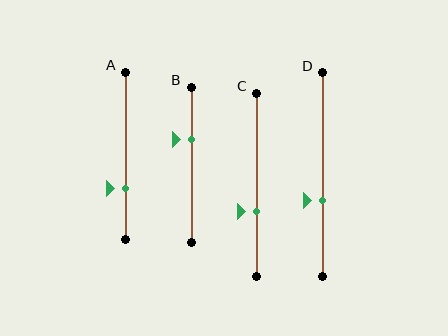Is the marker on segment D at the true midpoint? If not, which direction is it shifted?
No, the marker on segment D is shifted downward by about 13% of the segment length.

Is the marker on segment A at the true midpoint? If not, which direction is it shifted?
No, the marker on segment A is shifted downward by about 20% of the segment length.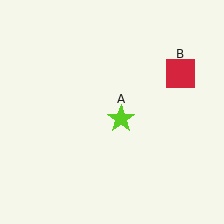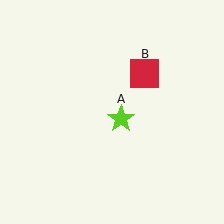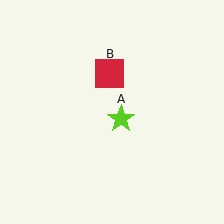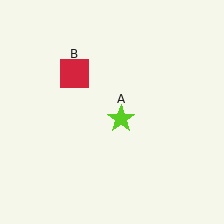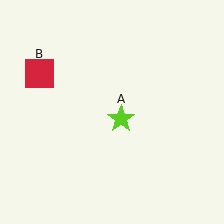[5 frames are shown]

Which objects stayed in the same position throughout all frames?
Lime star (object A) remained stationary.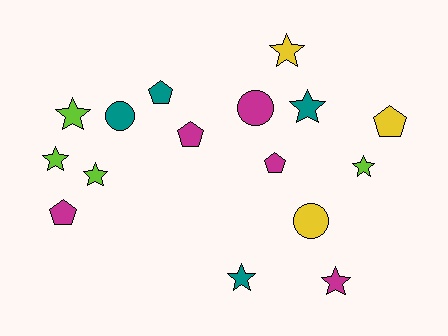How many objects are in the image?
There are 16 objects.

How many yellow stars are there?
There is 1 yellow star.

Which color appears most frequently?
Magenta, with 5 objects.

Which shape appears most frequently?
Star, with 8 objects.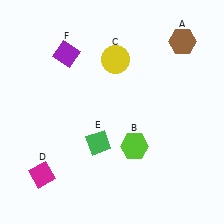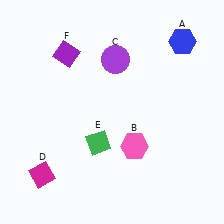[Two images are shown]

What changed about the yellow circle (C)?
In Image 1, C is yellow. In Image 2, it changed to purple.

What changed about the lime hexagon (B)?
In Image 1, B is lime. In Image 2, it changed to pink.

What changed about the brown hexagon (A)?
In Image 1, A is brown. In Image 2, it changed to blue.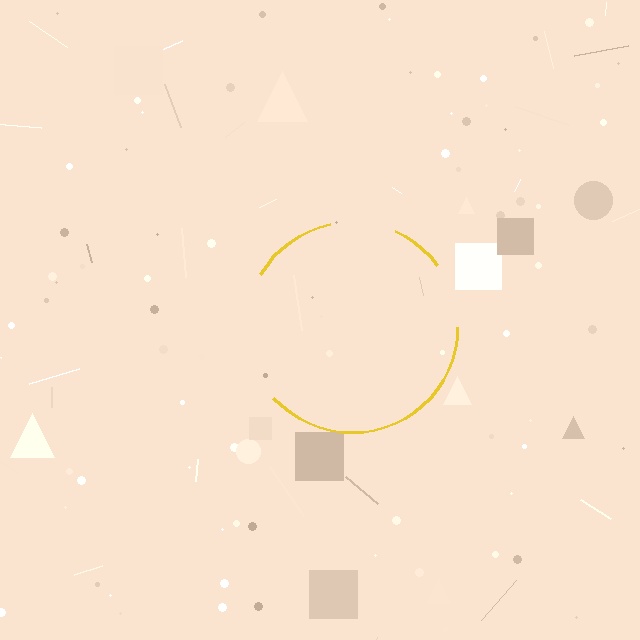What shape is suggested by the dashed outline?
The dashed outline suggests a circle.